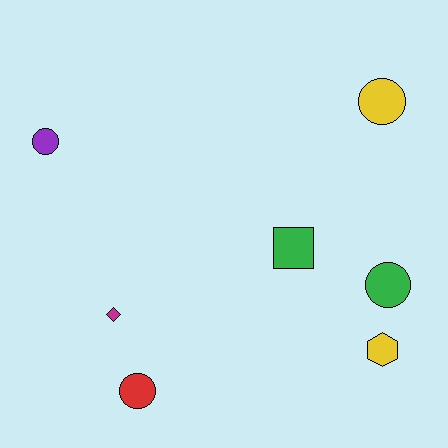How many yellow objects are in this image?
There are 2 yellow objects.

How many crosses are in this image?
There are no crosses.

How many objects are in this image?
There are 7 objects.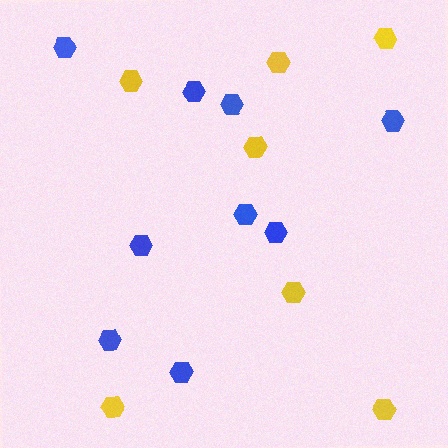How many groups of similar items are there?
There are 2 groups: one group of yellow hexagons (7) and one group of blue hexagons (9).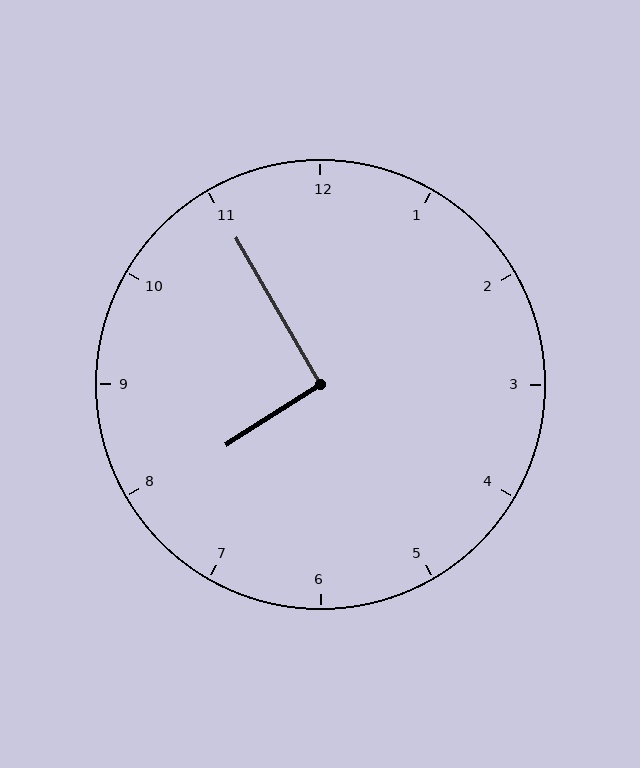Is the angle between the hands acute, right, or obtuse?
It is right.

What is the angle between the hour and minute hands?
Approximately 92 degrees.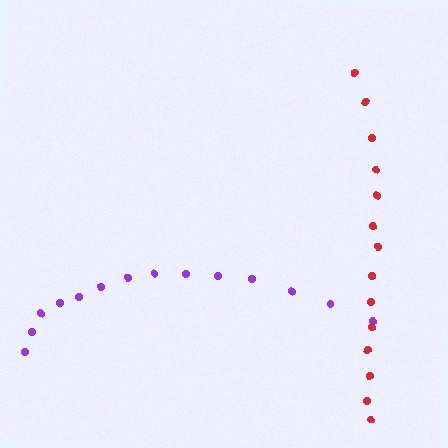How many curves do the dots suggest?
There are 2 distinct paths.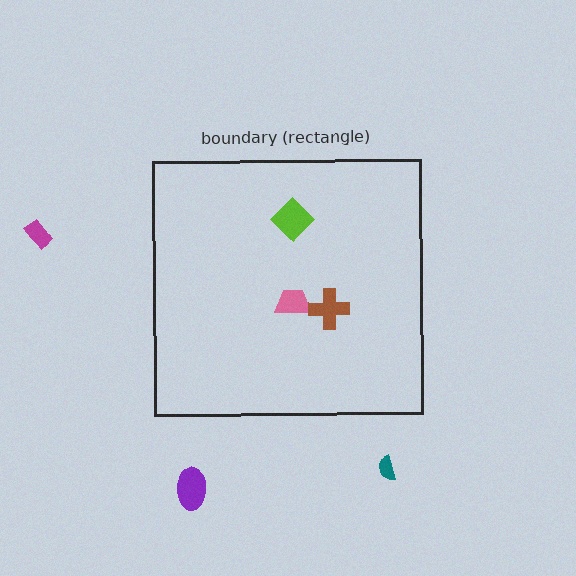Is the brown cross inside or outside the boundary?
Inside.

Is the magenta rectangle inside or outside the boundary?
Outside.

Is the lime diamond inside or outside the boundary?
Inside.